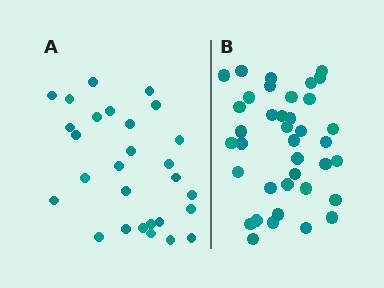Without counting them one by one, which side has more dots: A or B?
Region B (the right region) has more dots.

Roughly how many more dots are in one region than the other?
Region B has roughly 10 or so more dots than region A.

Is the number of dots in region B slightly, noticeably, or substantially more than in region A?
Region B has noticeably more, but not dramatically so. The ratio is roughly 1.4 to 1.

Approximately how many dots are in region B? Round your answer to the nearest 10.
About 40 dots. (The exact count is 38, which rounds to 40.)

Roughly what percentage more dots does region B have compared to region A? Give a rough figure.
About 35% more.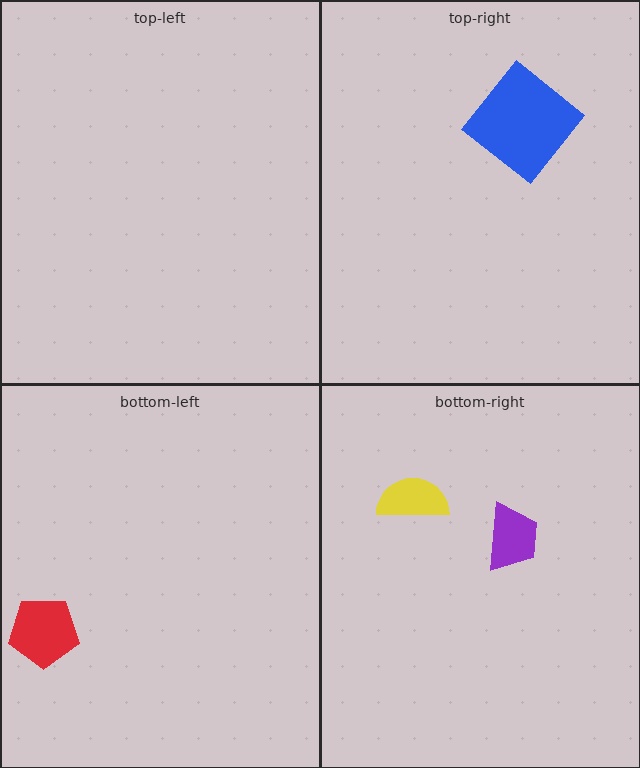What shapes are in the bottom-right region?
The yellow semicircle, the purple trapezoid.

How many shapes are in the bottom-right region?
2.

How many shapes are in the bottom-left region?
1.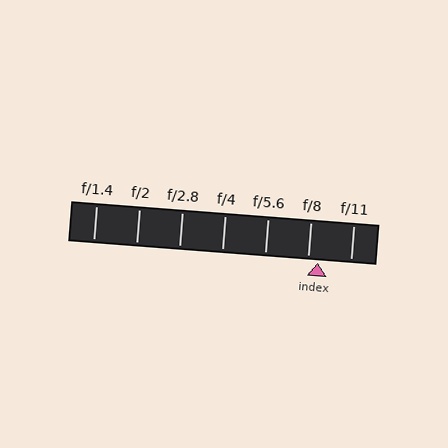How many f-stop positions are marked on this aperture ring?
There are 7 f-stop positions marked.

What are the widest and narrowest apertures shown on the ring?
The widest aperture shown is f/1.4 and the narrowest is f/11.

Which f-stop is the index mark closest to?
The index mark is closest to f/8.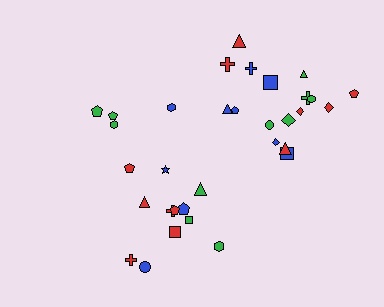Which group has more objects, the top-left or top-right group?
The top-right group.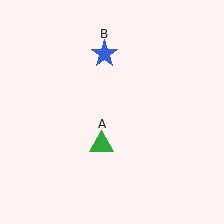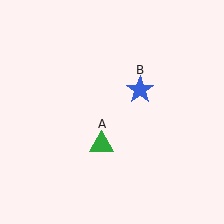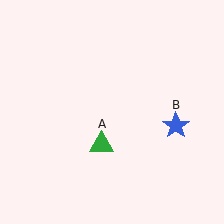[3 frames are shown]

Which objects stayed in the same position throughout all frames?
Green triangle (object A) remained stationary.